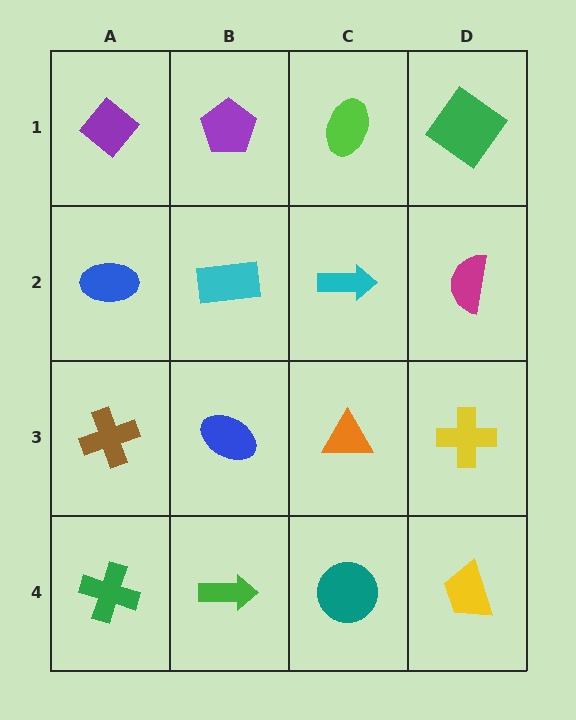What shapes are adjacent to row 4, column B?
A blue ellipse (row 3, column B), a green cross (row 4, column A), a teal circle (row 4, column C).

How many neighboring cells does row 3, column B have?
4.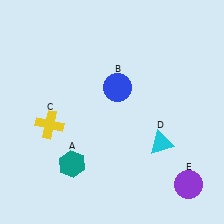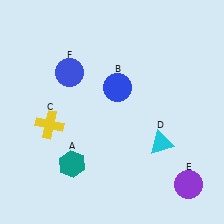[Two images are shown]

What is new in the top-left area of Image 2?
A blue circle (F) was added in the top-left area of Image 2.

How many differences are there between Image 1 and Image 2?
There is 1 difference between the two images.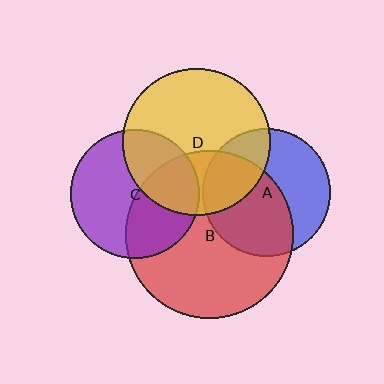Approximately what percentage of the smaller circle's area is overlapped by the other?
Approximately 35%.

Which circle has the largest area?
Circle B (red).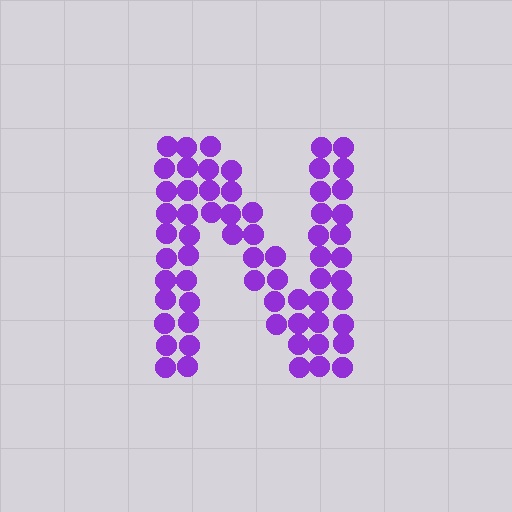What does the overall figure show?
The overall figure shows the letter N.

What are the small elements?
The small elements are circles.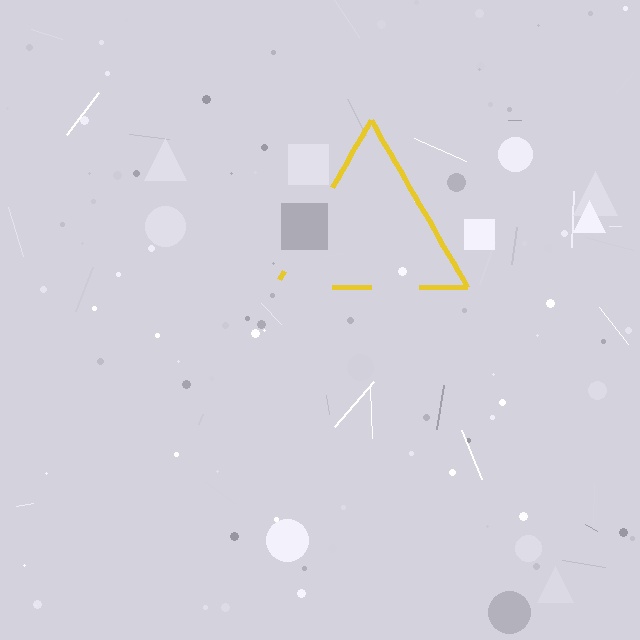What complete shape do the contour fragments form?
The contour fragments form a triangle.